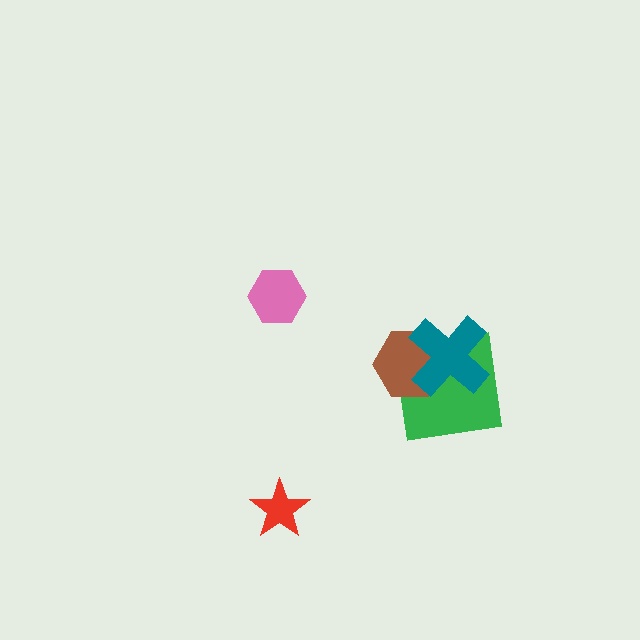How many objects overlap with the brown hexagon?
2 objects overlap with the brown hexagon.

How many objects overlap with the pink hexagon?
0 objects overlap with the pink hexagon.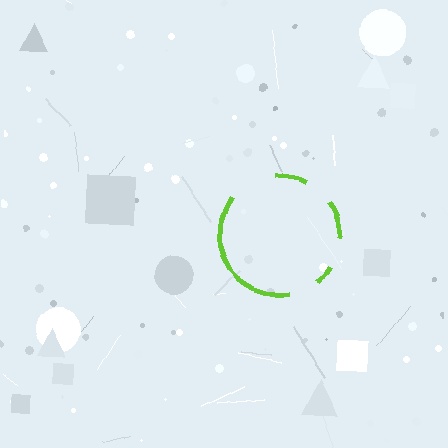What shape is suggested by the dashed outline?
The dashed outline suggests a circle.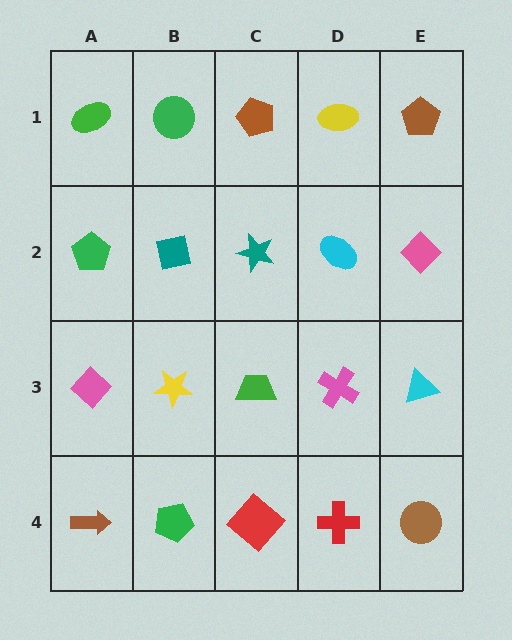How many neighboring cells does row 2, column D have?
4.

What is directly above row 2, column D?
A yellow ellipse.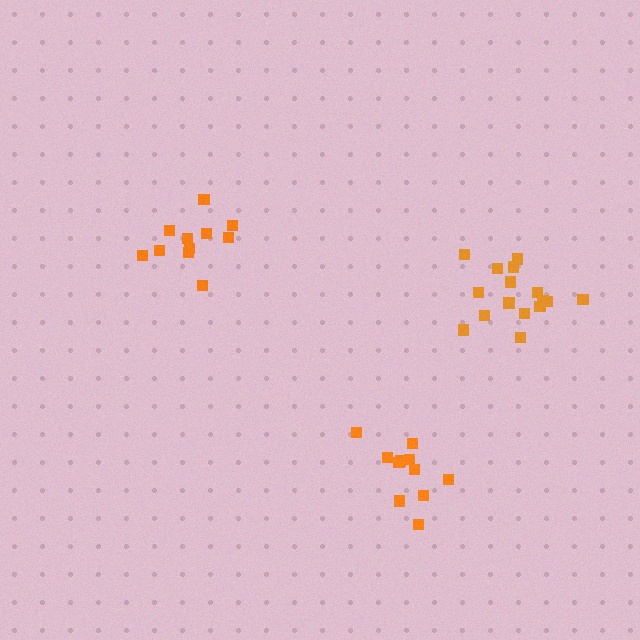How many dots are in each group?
Group 1: 11 dots, Group 2: 11 dots, Group 3: 16 dots (38 total).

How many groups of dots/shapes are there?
There are 3 groups.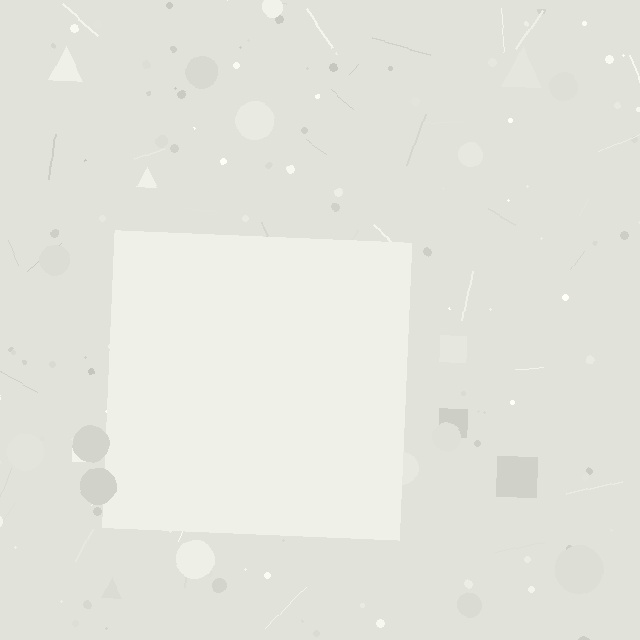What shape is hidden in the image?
A square is hidden in the image.